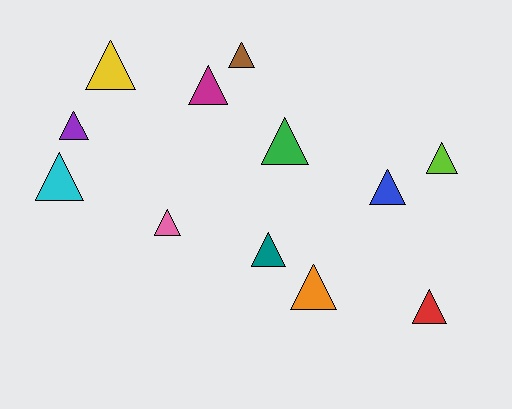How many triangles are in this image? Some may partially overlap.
There are 12 triangles.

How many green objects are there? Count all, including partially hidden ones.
There is 1 green object.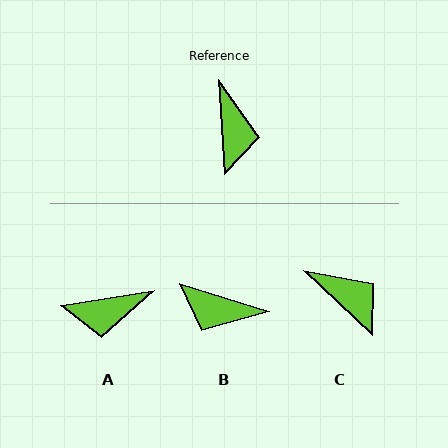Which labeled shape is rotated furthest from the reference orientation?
B, about 111 degrees away.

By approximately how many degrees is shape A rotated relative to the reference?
Approximately 84 degrees clockwise.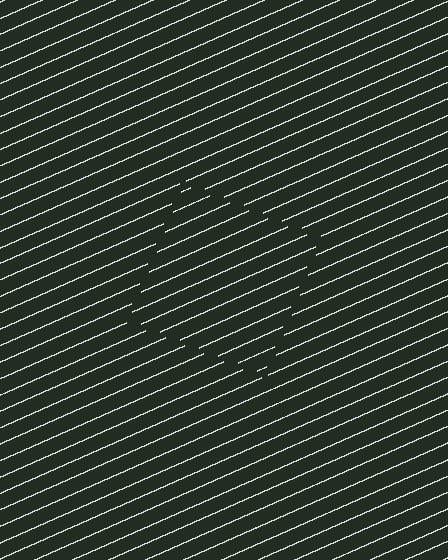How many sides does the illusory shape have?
4 sides — the line-ends trace a square.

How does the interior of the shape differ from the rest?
The interior of the shape contains the same grating, shifted by half a period — the contour is defined by the phase discontinuity where line-ends from the inner and outer gratings abut.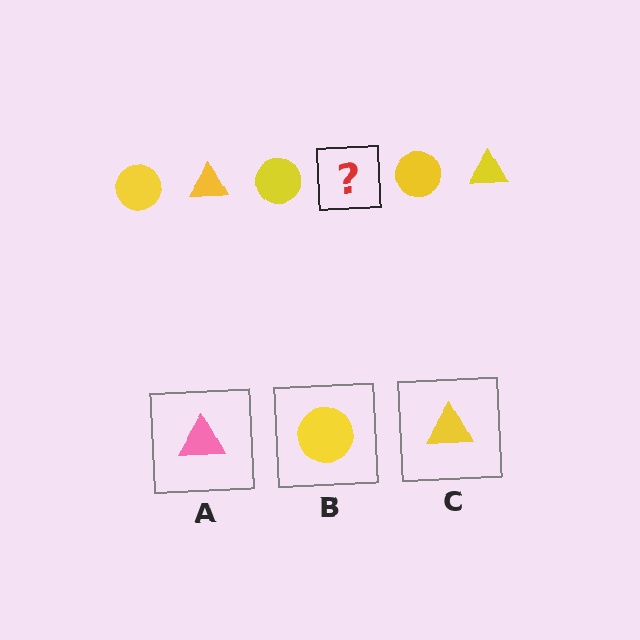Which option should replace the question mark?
Option C.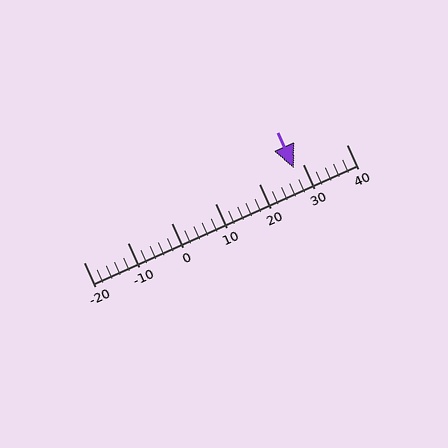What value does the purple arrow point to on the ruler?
The purple arrow points to approximately 28.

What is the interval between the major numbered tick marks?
The major tick marks are spaced 10 units apart.